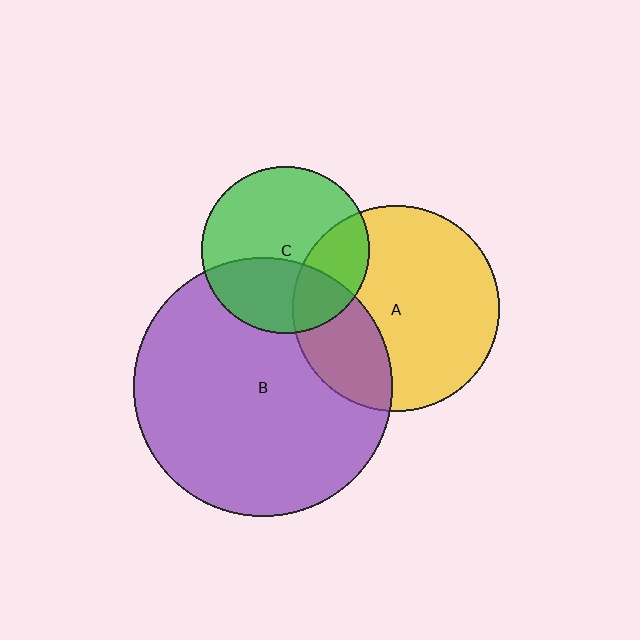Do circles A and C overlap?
Yes.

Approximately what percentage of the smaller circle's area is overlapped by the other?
Approximately 25%.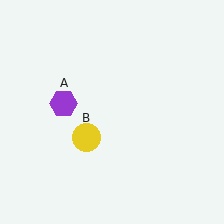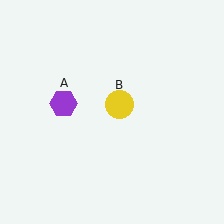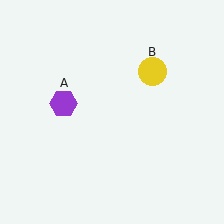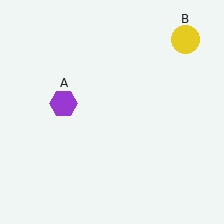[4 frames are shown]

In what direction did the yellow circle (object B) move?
The yellow circle (object B) moved up and to the right.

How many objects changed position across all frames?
1 object changed position: yellow circle (object B).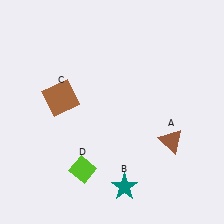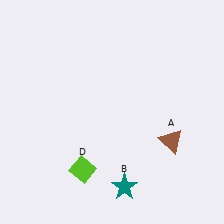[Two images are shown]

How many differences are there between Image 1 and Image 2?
There is 1 difference between the two images.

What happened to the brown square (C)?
The brown square (C) was removed in Image 2. It was in the top-left area of Image 1.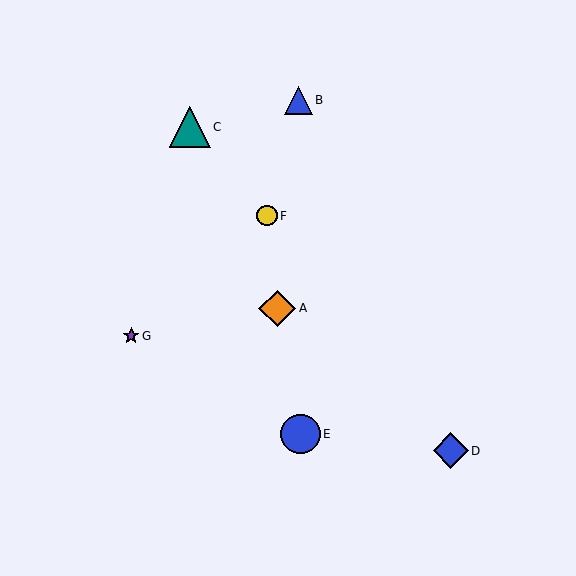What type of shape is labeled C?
Shape C is a teal triangle.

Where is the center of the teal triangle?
The center of the teal triangle is at (190, 127).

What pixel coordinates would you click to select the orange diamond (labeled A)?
Click at (277, 308) to select the orange diamond A.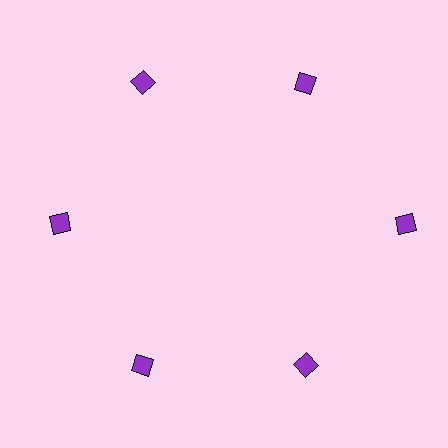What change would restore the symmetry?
The symmetry would be restored by moving it inward, back onto the ring so that all 6 diamonds sit at equal angles and equal distance from the center.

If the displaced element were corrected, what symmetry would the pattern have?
It would have 6-fold rotational symmetry — the pattern would map onto itself every 60 degrees.